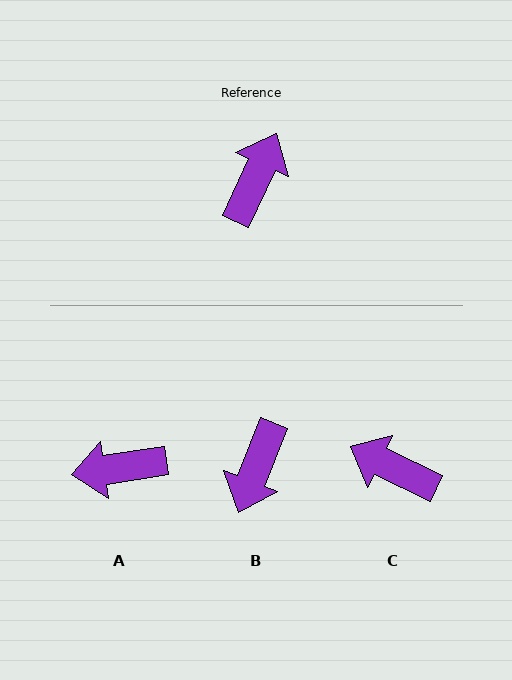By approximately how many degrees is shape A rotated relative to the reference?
Approximately 123 degrees counter-clockwise.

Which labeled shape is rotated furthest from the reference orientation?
B, about 177 degrees away.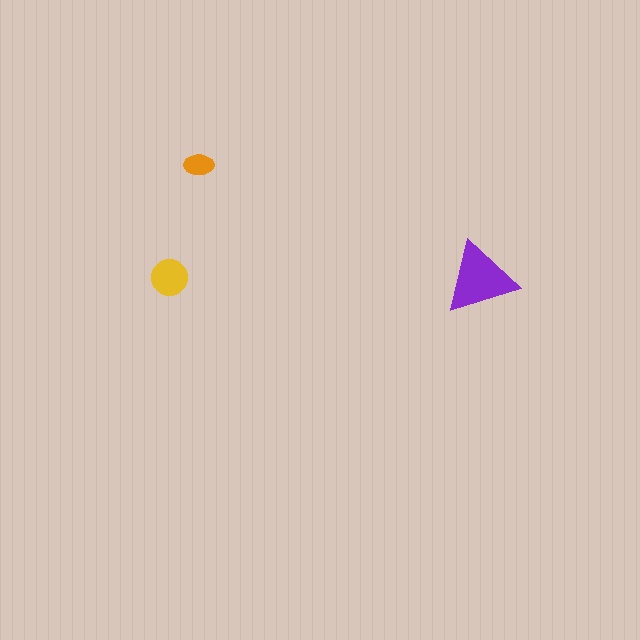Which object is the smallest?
The orange ellipse.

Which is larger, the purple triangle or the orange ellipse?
The purple triangle.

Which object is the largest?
The purple triangle.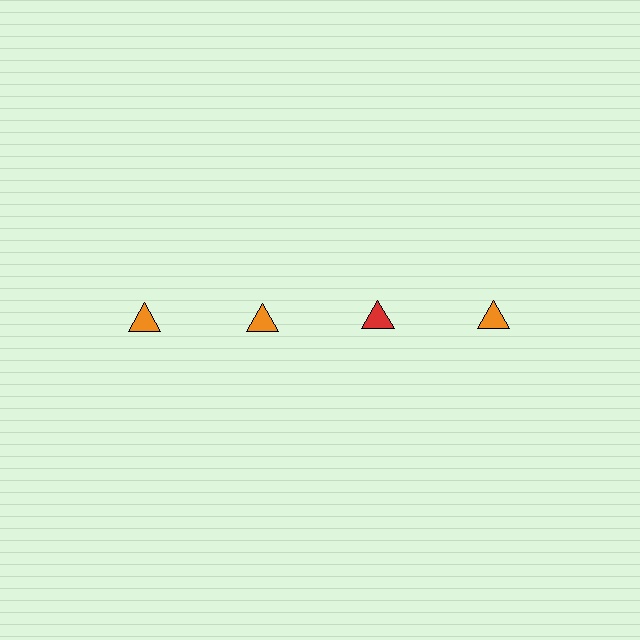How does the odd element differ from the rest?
It has a different color: red instead of orange.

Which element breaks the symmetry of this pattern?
The red triangle in the top row, center column breaks the symmetry. All other shapes are orange triangles.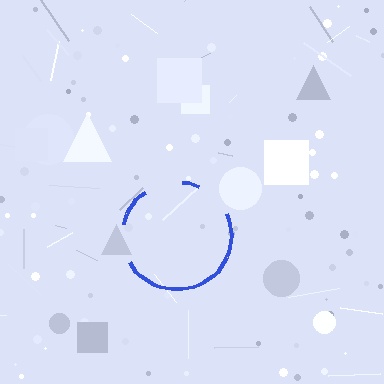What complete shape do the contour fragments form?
The contour fragments form a circle.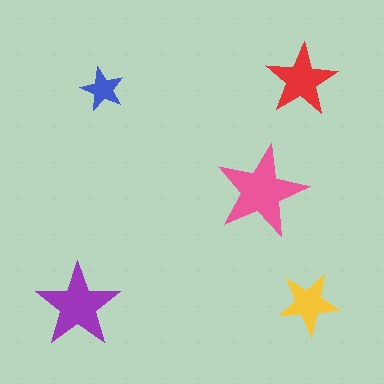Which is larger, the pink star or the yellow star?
The pink one.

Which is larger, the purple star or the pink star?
The pink one.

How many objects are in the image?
There are 5 objects in the image.